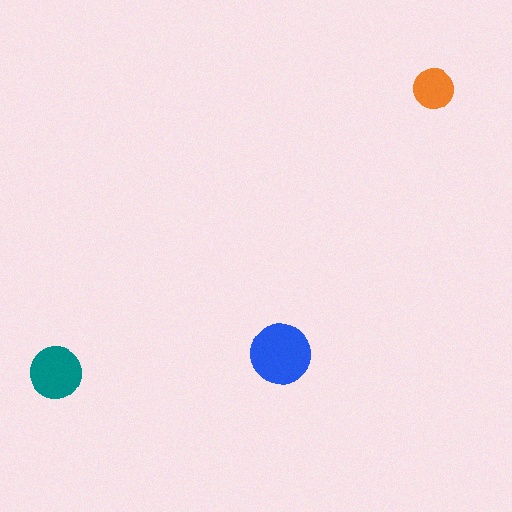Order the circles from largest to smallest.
the blue one, the teal one, the orange one.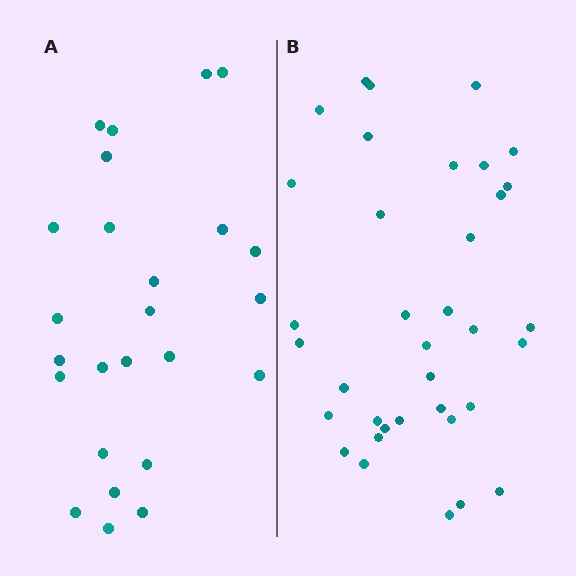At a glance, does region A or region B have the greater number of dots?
Region B (the right region) has more dots.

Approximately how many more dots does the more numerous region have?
Region B has roughly 12 or so more dots than region A.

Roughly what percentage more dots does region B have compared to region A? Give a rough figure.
About 45% more.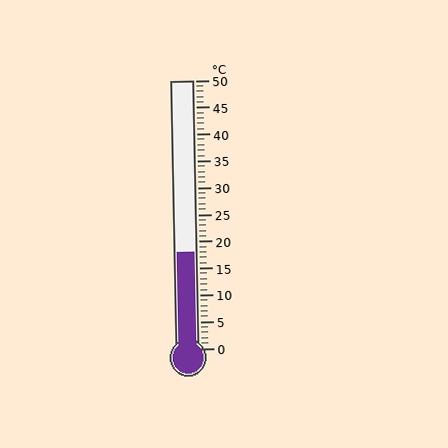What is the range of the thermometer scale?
The thermometer scale ranges from 0°C to 50°C.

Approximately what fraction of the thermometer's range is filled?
The thermometer is filled to approximately 35% of its range.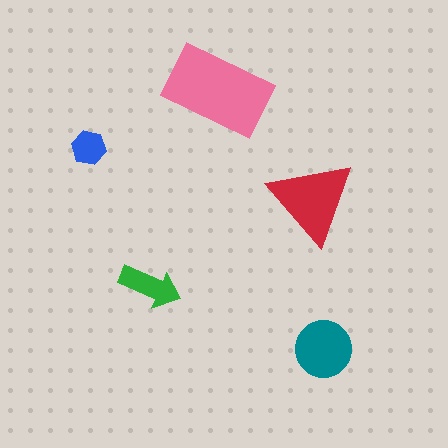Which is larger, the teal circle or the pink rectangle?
The pink rectangle.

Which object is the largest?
The pink rectangle.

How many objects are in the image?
There are 5 objects in the image.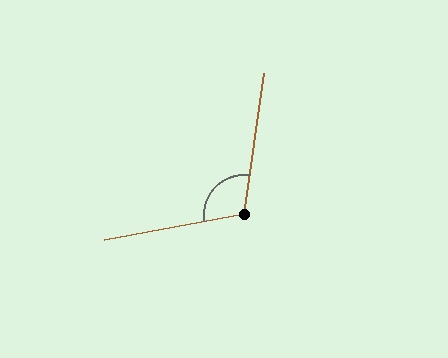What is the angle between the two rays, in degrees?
Approximately 109 degrees.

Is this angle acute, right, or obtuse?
It is obtuse.